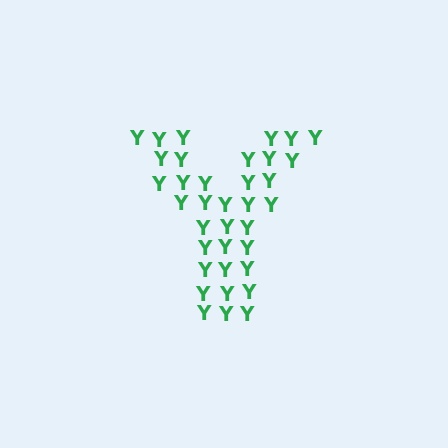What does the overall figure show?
The overall figure shows the letter Y.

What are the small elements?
The small elements are letter Y's.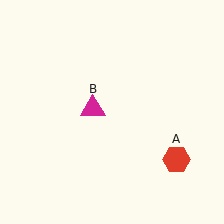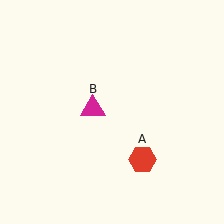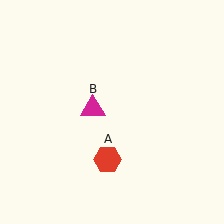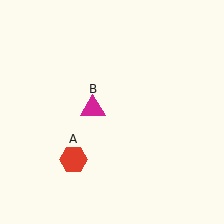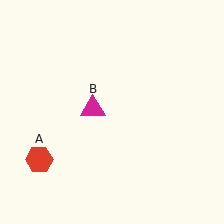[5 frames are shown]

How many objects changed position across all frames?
1 object changed position: red hexagon (object A).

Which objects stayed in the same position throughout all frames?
Magenta triangle (object B) remained stationary.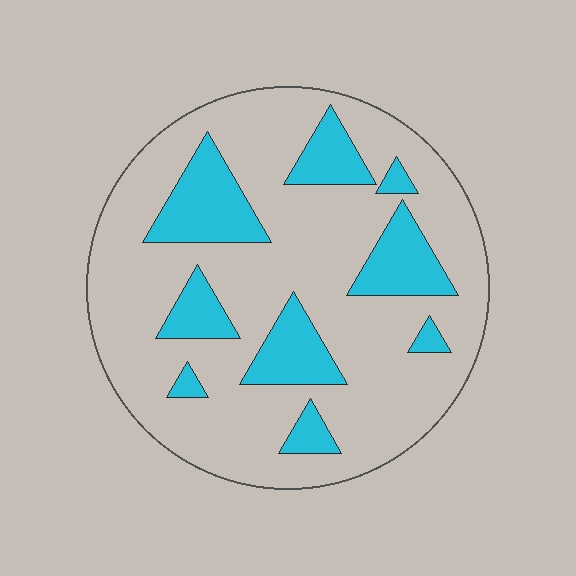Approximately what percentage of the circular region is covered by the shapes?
Approximately 25%.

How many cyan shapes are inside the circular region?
9.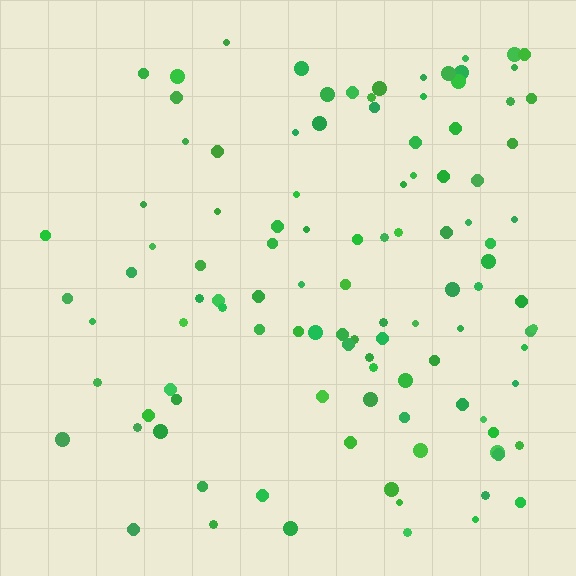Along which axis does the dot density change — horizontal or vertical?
Horizontal.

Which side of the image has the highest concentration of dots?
The right.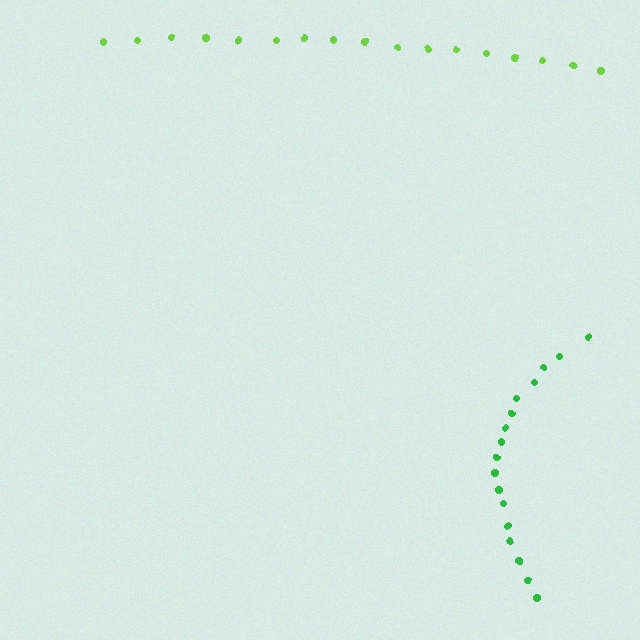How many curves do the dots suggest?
There are 2 distinct paths.